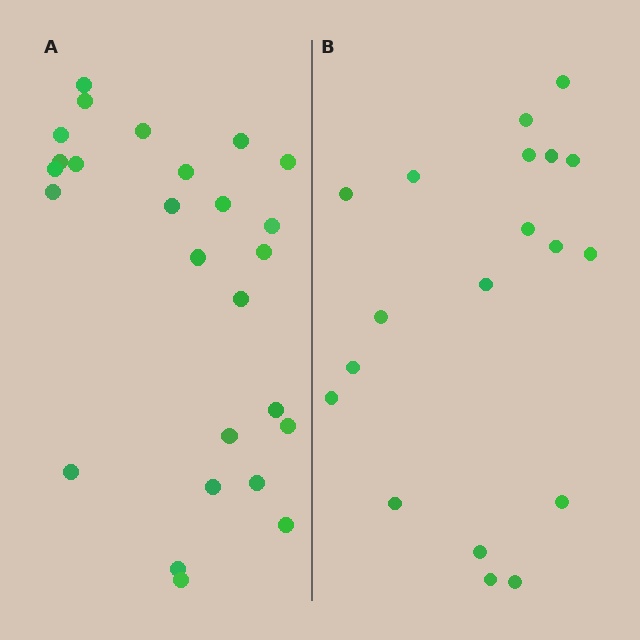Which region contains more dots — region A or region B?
Region A (the left region) has more dots.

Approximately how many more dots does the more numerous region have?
Region A has roughly 8 or so more dots than region B.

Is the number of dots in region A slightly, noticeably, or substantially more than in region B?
Region A has noticeably more, but not dramatically so. The ratio is roughly 1.4 to 1.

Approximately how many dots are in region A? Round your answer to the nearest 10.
About 30 dots. (The exact count is 26, which rounds to 30.)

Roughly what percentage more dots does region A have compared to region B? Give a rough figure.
About 35% more.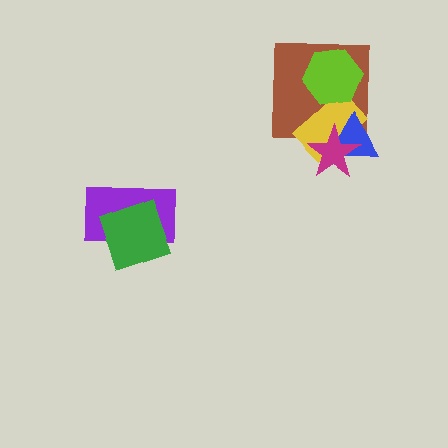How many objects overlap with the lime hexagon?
2 objects overlap with the lime hexagon.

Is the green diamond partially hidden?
No, no other shape covers it.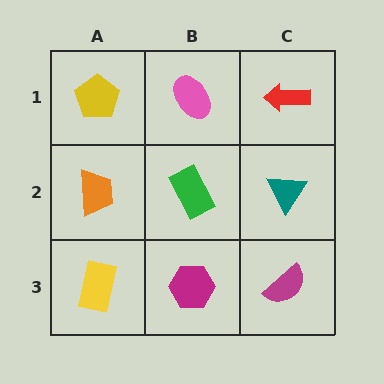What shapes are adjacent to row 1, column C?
A teal triangle (row 2, column C), a pink ellipse (row 1, column B).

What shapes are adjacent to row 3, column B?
A green rectangle (row 2, column B), a yellow rectangle (row 3, column A), a magenta semicircle (row 3, column C).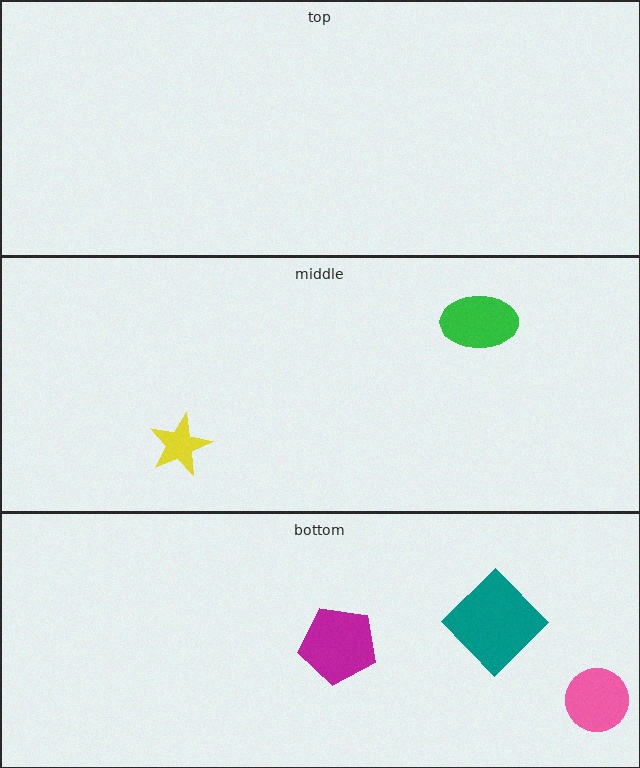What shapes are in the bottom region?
The teal diamond, the magenta pentagon, the pink circle.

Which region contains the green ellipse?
The middle region.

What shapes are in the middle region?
The yellow star, the green ellipse.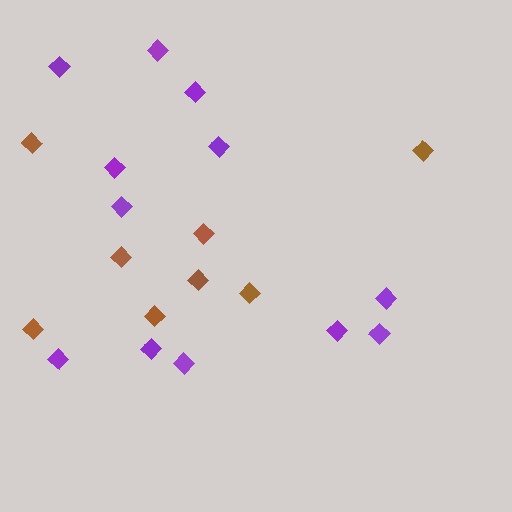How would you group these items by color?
There are 2 groups: one group of brown diamonds (8) and one group of purple diamonds (12).